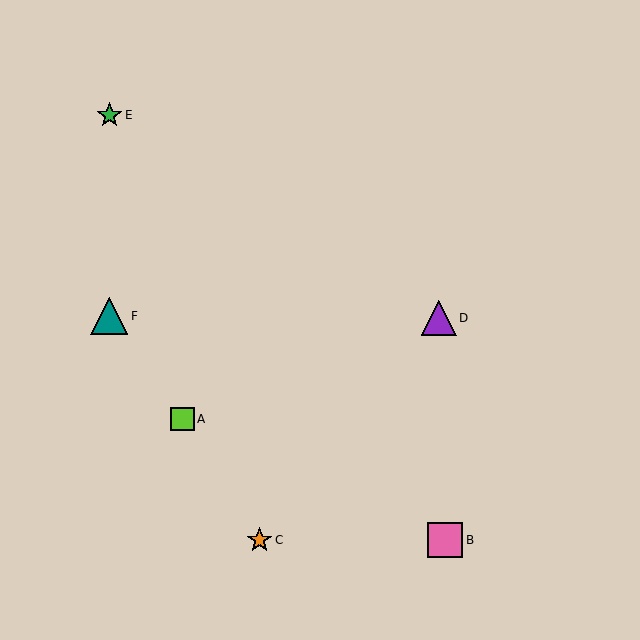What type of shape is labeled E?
Shape E is a green star.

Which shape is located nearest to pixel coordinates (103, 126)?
The green star (labeled E) at (110, 115) is nearest to that location.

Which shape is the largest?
The teal triangle (labeled F) is the largest.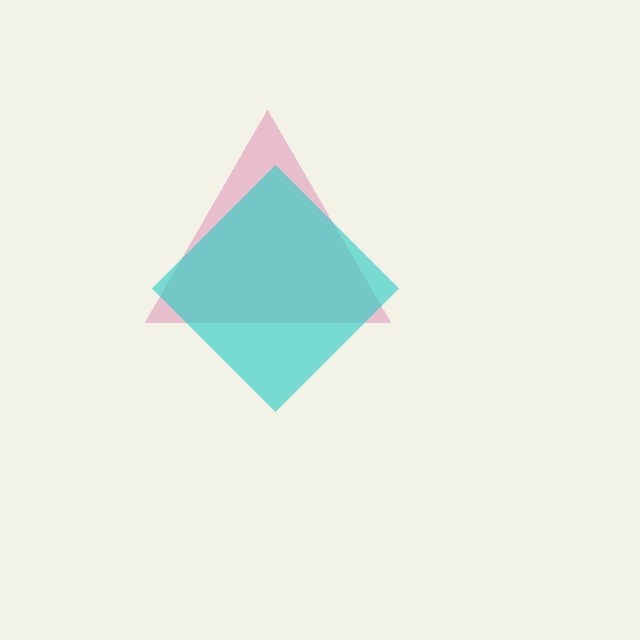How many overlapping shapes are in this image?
There are 2 overlapping shapes in the image.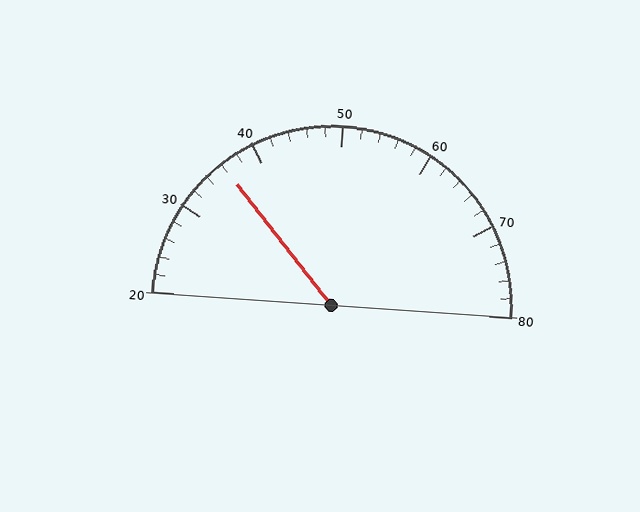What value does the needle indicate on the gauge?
The needle indicates approximately 36.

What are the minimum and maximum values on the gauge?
The gauge ranges from 20 to 80.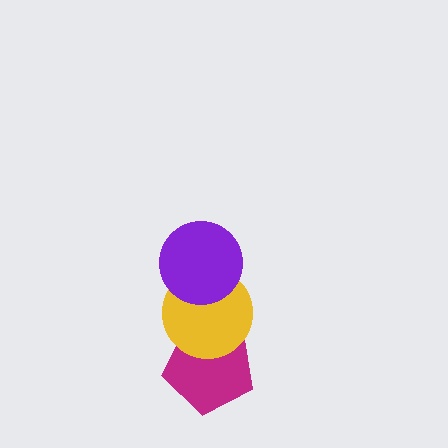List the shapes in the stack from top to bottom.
From top to bottom: the purple circle, the yellow circle, the magenta pentagon.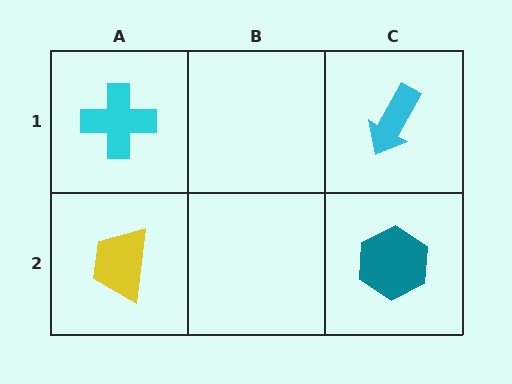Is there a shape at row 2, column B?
No, that cell is empty.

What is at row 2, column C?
A teal hexagon.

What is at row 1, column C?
A cyan arrow.